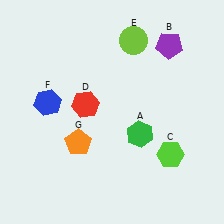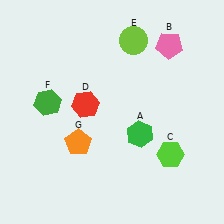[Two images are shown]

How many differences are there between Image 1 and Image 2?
There are 2 differences between the two images.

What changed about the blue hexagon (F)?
In Image 1, F is blue. In Image 2, it changed to green.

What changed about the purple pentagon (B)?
In Image 1, B is purple. In Image 2, it changed to pink.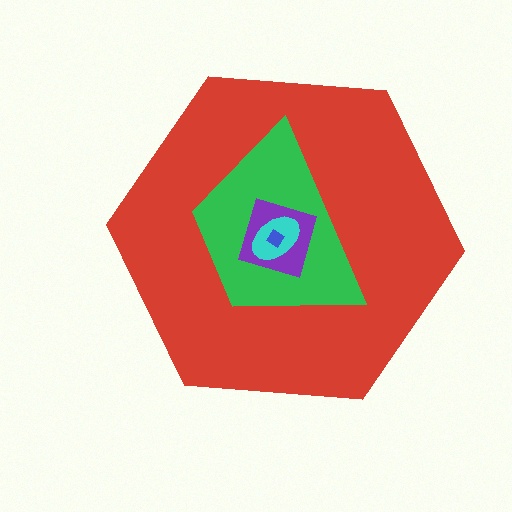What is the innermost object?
The blue diamond.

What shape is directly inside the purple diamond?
The cyan ellipse.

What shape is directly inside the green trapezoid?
The purple diamond.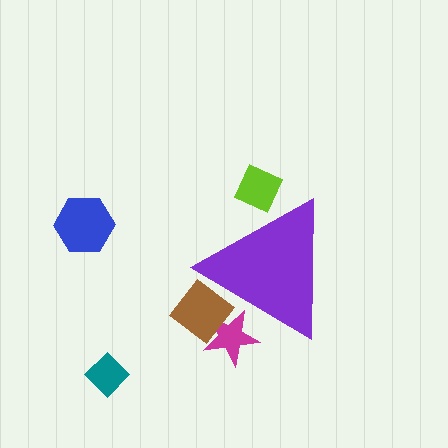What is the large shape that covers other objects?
A purple triangle.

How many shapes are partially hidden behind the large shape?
3 shapes are partially hidden.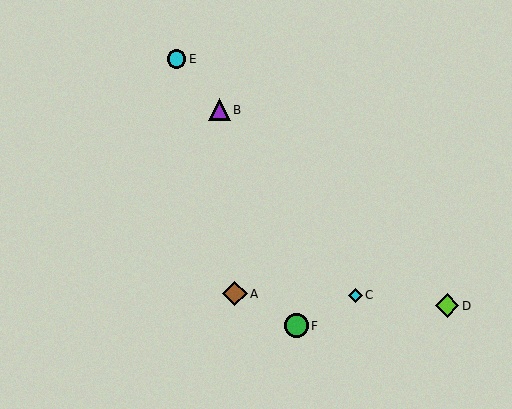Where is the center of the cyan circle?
The center of the cyan circle is at (177, 59).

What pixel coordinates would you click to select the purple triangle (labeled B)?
Click at (219, 110) to select the purple triangle B.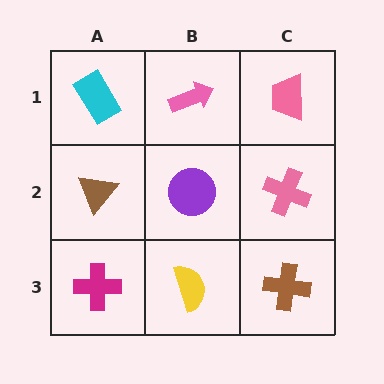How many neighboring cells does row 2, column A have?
3.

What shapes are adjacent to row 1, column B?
A purple circle (row 2, column B), a cyan rectangle (row 1, column A), a pink trapezoid (row 1, column C).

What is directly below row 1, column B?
A purple circle.